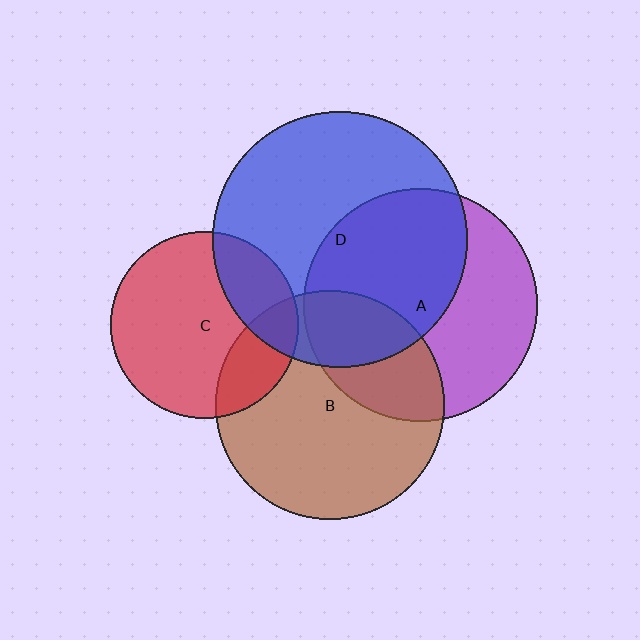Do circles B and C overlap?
Yes.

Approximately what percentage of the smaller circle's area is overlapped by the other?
Approximately 20%.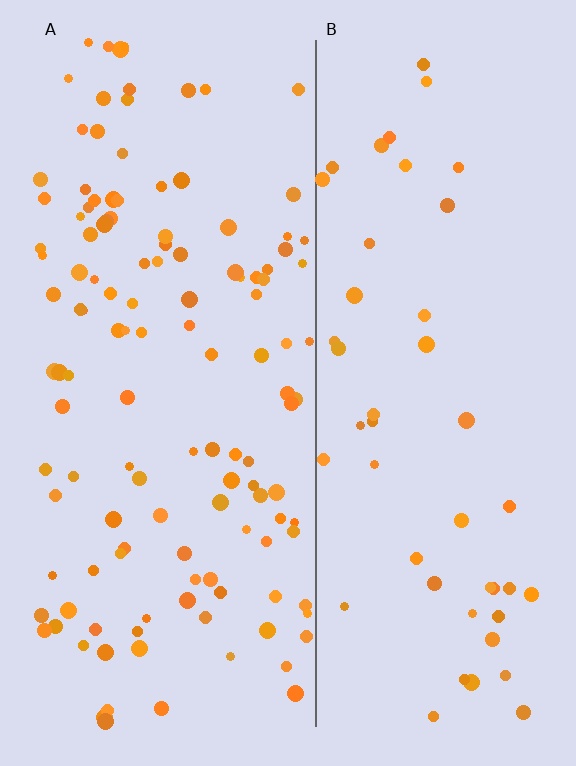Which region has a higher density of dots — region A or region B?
A (the left).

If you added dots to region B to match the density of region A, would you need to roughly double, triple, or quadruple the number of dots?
Approximately triple.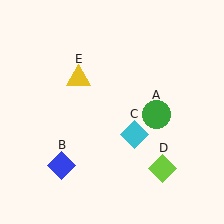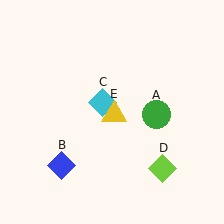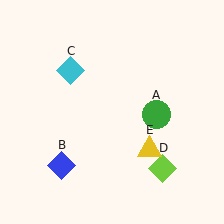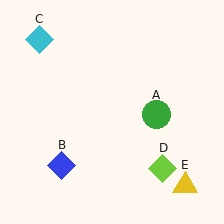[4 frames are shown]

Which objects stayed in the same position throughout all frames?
Green circle (object A) and blue diamond (object B) and lime diamond (object D) remained stationary.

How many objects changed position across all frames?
2 objects changed position: cyan diamond (object C), yellow triangle (object E).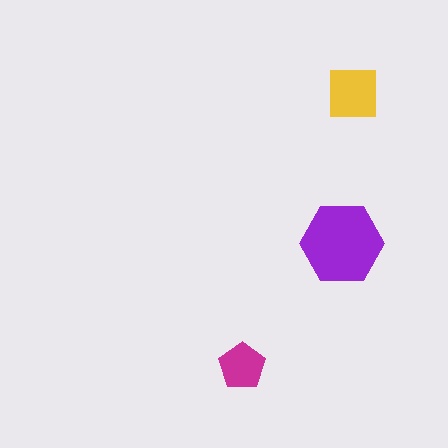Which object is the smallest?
The magenta pentagon.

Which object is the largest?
The purple hexagon.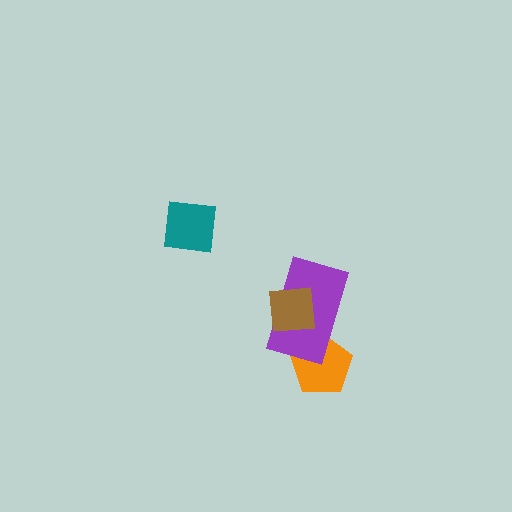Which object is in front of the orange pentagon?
The purple rectangle is in front of the orange pentagon.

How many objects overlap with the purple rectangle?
2 objects overlap with the purple rectangle.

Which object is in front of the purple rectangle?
The brown square is in front of the purple rectangle.